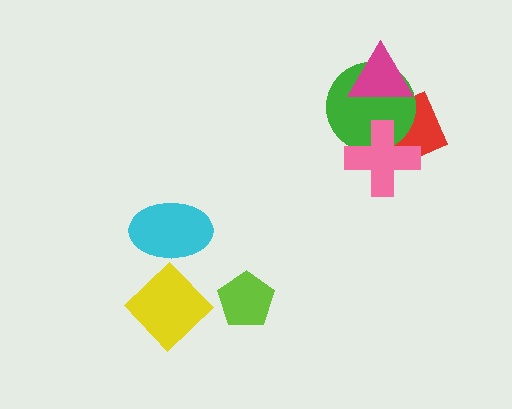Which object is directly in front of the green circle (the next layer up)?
The pink cross is directly in front of the green circle.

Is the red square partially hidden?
Yes, it is partially covered by another shape.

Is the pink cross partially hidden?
No, no other shape covers it.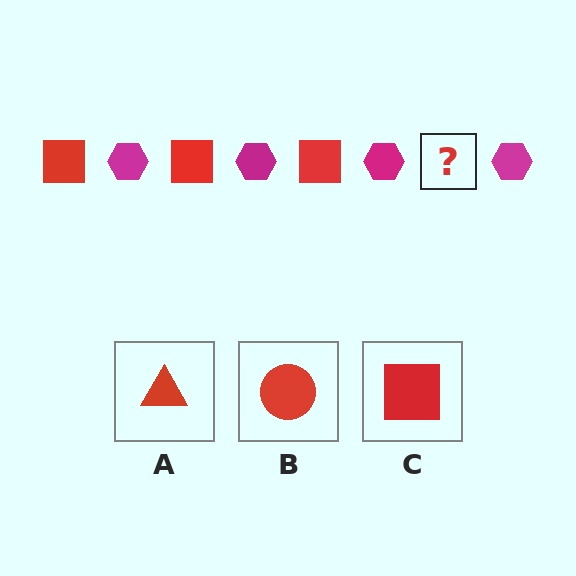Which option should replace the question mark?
Option C.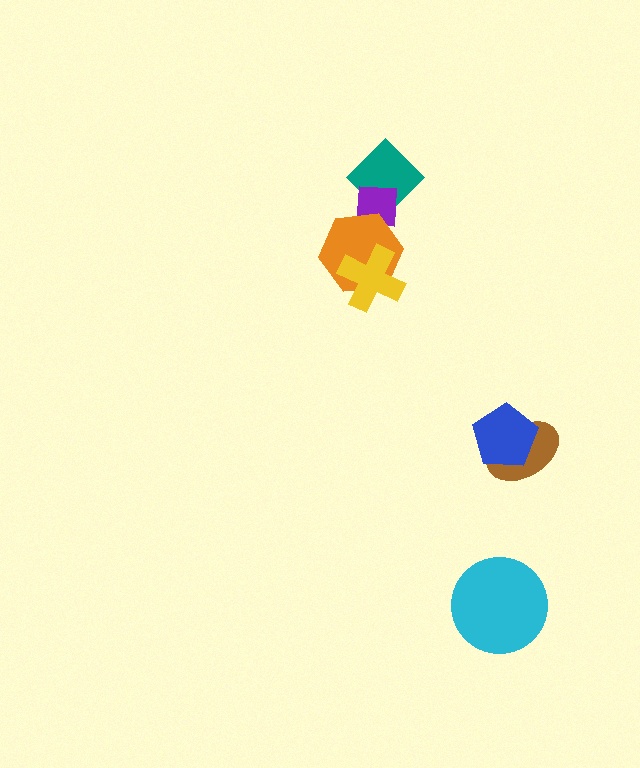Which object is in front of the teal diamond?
The purple square is in front of the teal diamond.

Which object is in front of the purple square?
The orange hexagon is in front of the purple square.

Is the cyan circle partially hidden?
No, no other shape covers it.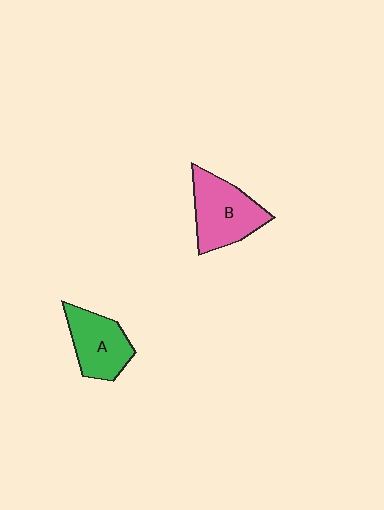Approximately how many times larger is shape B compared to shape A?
Approximately 1.2 times.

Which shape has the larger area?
Shape B (pink).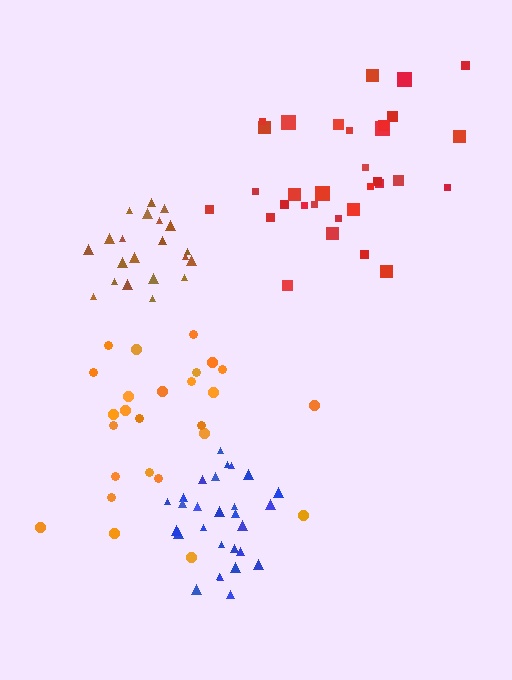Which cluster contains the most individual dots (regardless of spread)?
Red (32).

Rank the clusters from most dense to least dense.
blue, brown, red, orange.